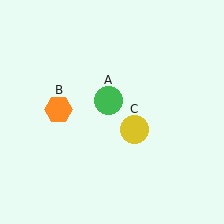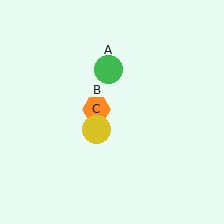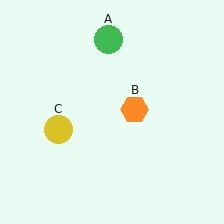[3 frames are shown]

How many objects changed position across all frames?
3 objects changed position: green circle (object A), orange hexagon (object B), yellow circle (object C).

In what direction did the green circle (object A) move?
The green circle (object A) moved up.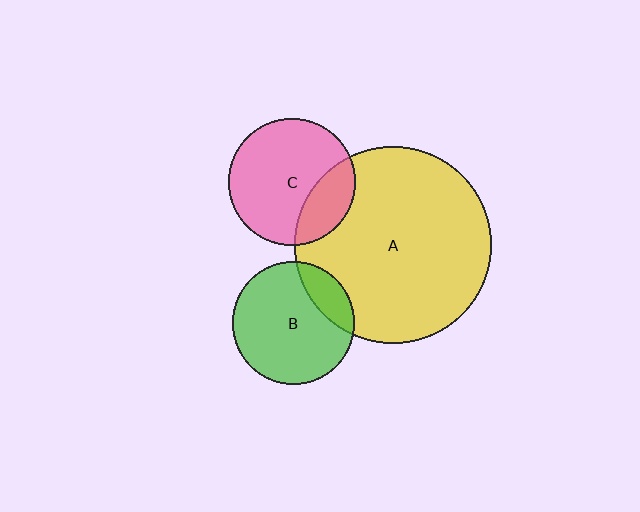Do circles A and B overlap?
Yes.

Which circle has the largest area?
Circle A (yellow).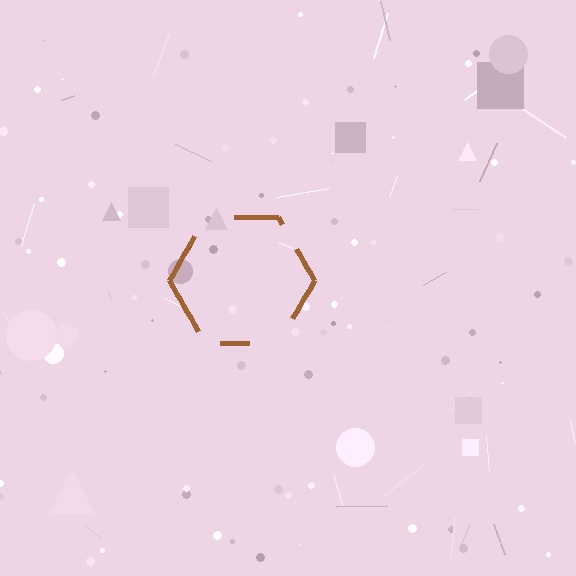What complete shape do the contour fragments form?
The contour fragments form a hexagon.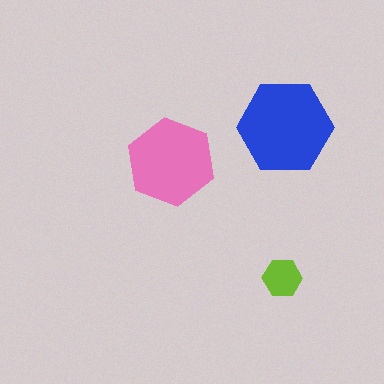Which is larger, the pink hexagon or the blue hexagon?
The blue one.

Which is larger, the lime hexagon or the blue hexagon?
The blue one.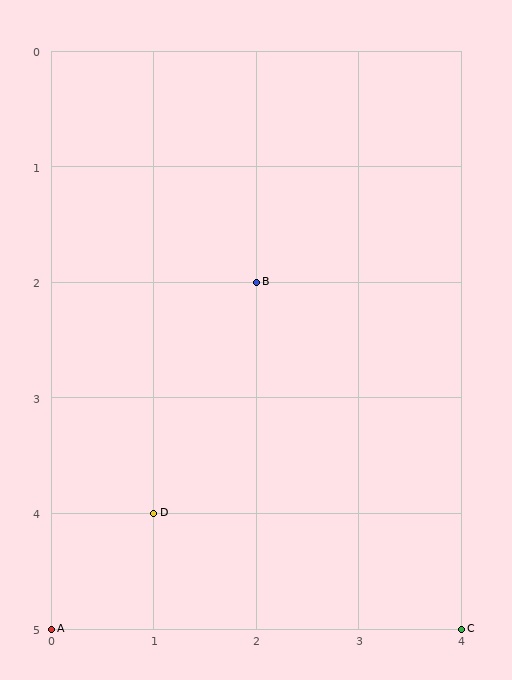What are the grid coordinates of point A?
Point A is at grid coordinates (0, 5).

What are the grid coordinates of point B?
Point B is at grid coordinates (2, 2).